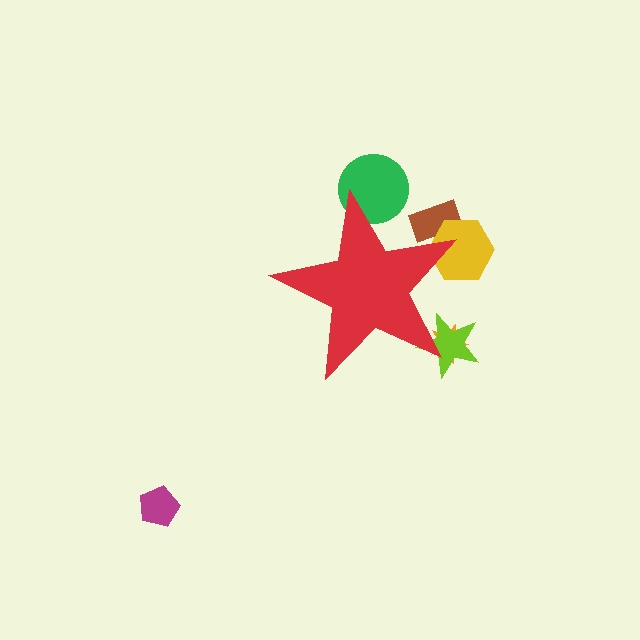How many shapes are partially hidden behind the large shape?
5 shapes are partially hidden.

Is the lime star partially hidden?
Yes, the lime star is partially hidden behind the red star.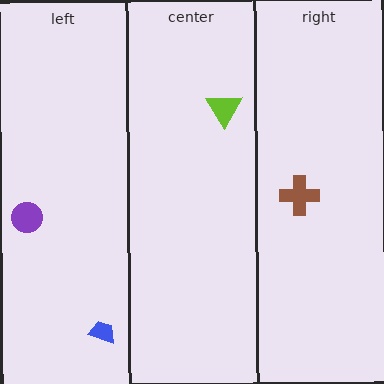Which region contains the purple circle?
The left region.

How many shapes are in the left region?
2.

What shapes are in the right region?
The brown cross.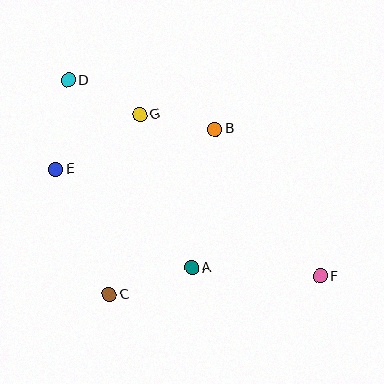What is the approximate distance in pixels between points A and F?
The distance between A and F is approximately 128 pixels.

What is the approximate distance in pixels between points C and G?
The distance between C and G is approximately 182 pixels.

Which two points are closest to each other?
Points B and G are closest to each other.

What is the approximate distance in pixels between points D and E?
The distance between D and E is approximately 90 pixels.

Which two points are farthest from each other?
Points D and F are farthest from each other.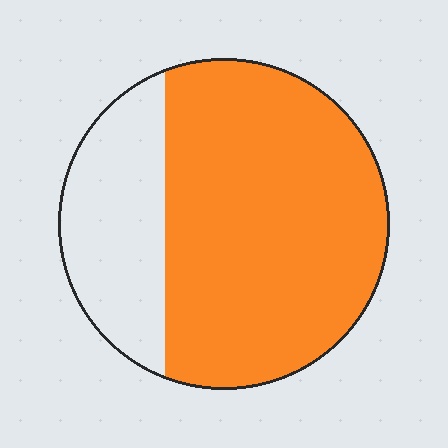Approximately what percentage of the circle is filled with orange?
Approximately 70%.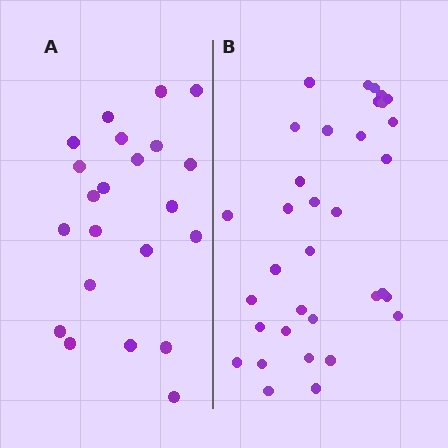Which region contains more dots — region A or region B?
Region B (the right region) has more dots.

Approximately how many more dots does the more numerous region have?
Region B has roughly 12 or so more dots than region A.